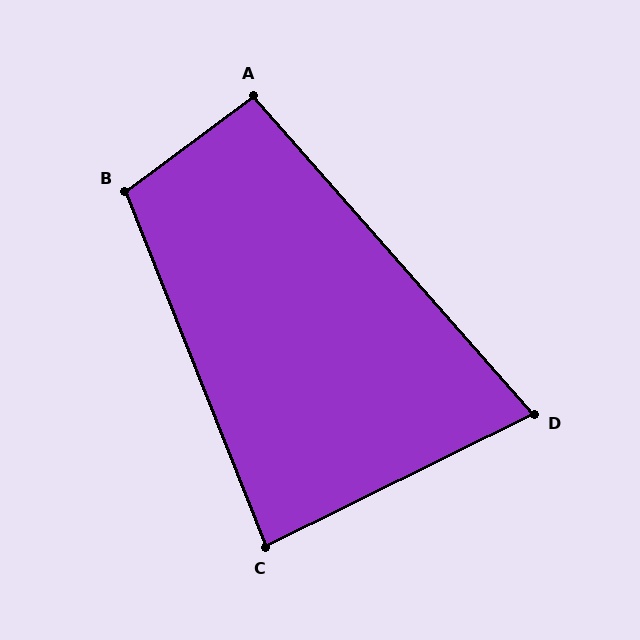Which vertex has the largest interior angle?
B, at approximately 105 degrees.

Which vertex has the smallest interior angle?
D, at approximately 75 degrees.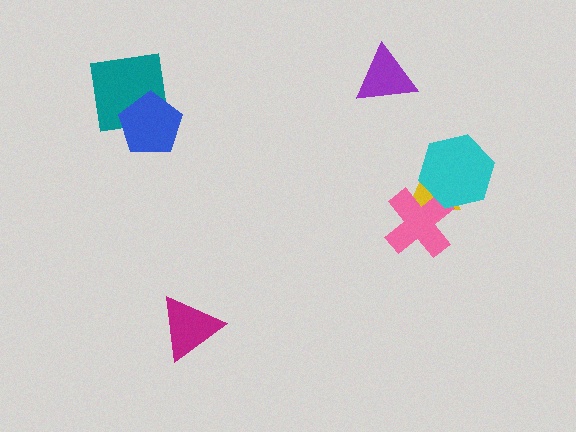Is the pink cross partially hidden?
Yes, it is partially covered by another shape.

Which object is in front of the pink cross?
The cyan hexagon is in front of the pink cross.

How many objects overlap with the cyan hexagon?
2 objects overlap with the cyan hexagon.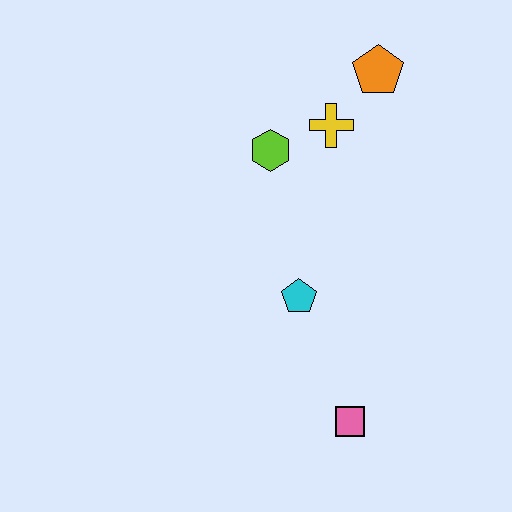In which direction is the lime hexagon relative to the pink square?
The lime hexagon is above the pink square.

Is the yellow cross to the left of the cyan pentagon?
No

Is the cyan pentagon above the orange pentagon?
No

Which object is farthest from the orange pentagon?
The pink square is farthest from the orange pentagon.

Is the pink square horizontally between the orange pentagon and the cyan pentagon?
Yes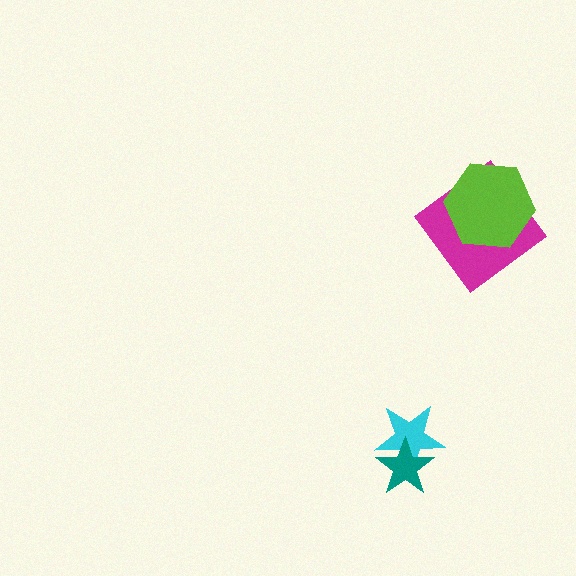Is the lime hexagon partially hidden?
No, no other shape covers it.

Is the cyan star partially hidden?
Yes, it is partially covered by another shape.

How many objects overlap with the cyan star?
1 object overlaps with the cyan star.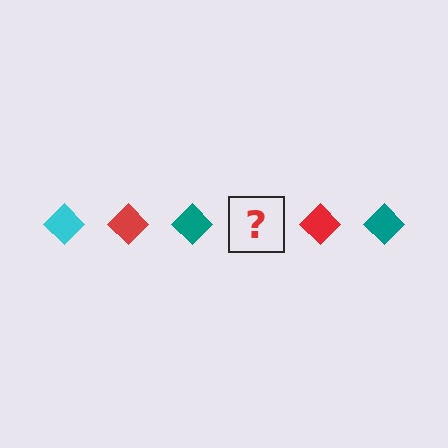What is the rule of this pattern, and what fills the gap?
The rule is that the pattern cycles through cyan, red, teal diamonds. The gap should be filled with a cyan diamond.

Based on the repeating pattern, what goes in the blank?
The blank should be a cyan diamond.